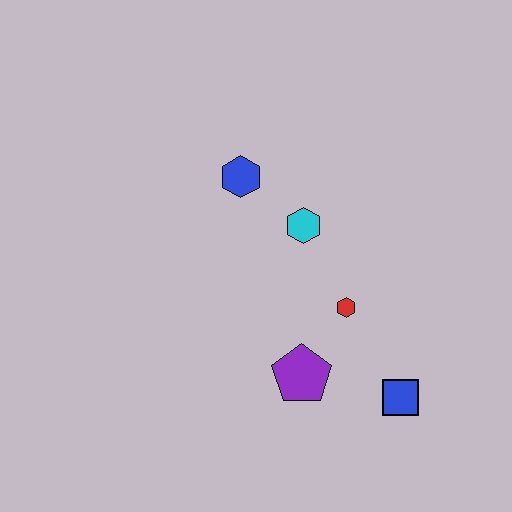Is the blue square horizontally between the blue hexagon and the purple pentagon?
No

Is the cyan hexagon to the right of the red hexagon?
No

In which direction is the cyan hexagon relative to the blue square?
The cyan hexagon is above the blue square.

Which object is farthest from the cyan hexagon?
The blue square is farthest from the cyan hexagon.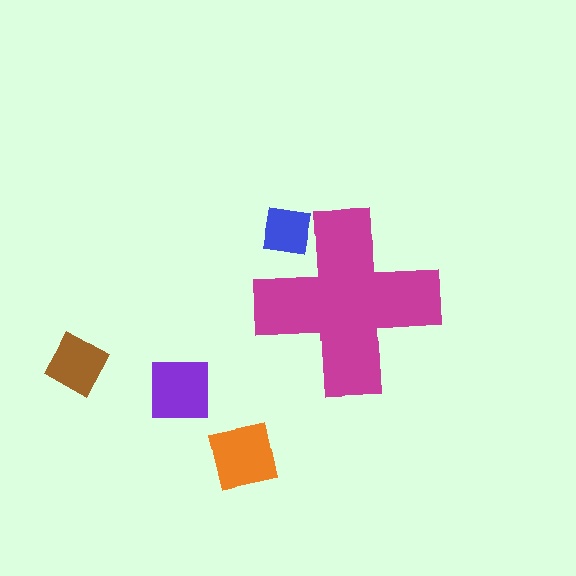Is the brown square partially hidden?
No, the brown square is fully visible.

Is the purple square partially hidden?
No, the purple square is fully visible.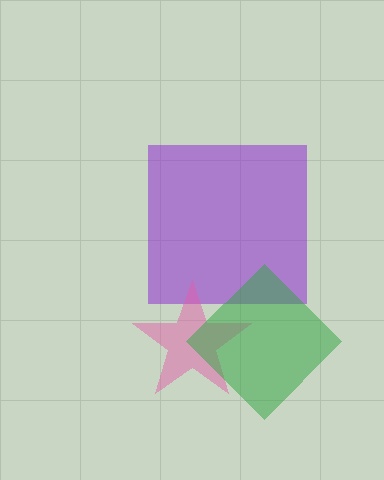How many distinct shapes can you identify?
There are 3 distinct shapes: a purple square, a pink star, a green diamond.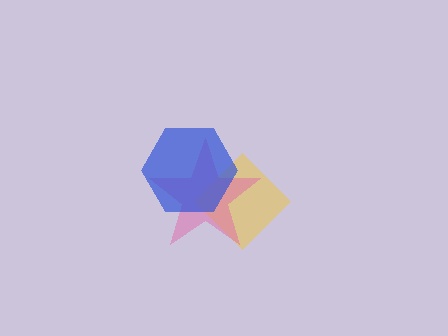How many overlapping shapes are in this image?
There are 3 overlapping shapes in the image.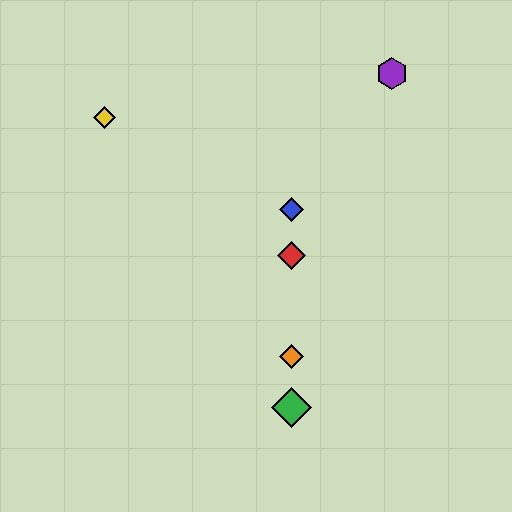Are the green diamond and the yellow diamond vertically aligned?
No, the green diamond is at x≈291 and the yellow diamond is at x≈105.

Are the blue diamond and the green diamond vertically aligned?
Yes, both are at x≈291.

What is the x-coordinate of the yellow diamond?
The yellow diamond is at x≈105.